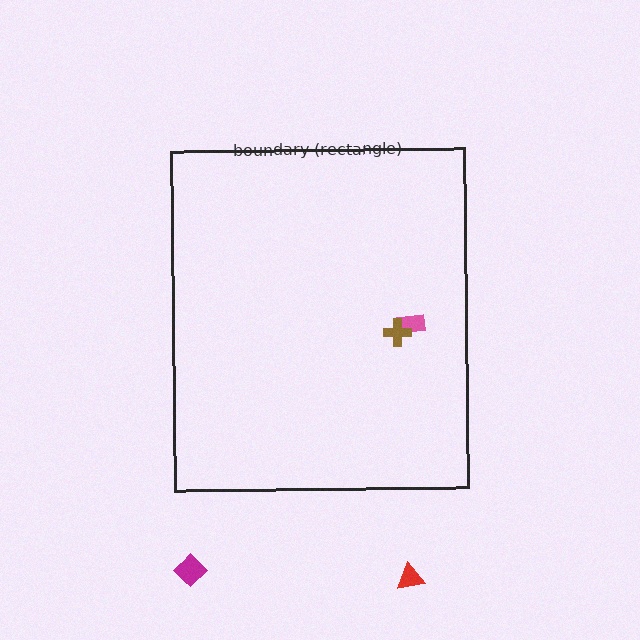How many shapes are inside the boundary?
2 inside, 2 outside.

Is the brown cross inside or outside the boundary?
Inside.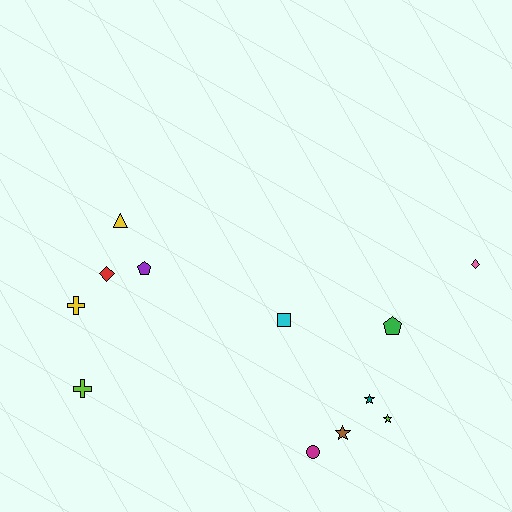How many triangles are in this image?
There is 1 triangle.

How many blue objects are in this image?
There are no blue objects.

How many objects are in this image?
There are 12 objects.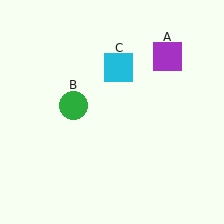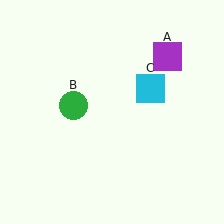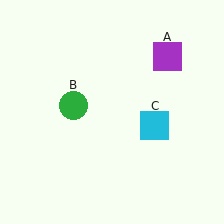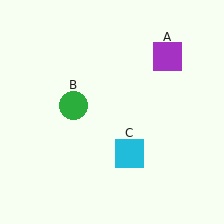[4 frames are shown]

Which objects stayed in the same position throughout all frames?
Purple square (object A) and green circle (object B) remained stationary.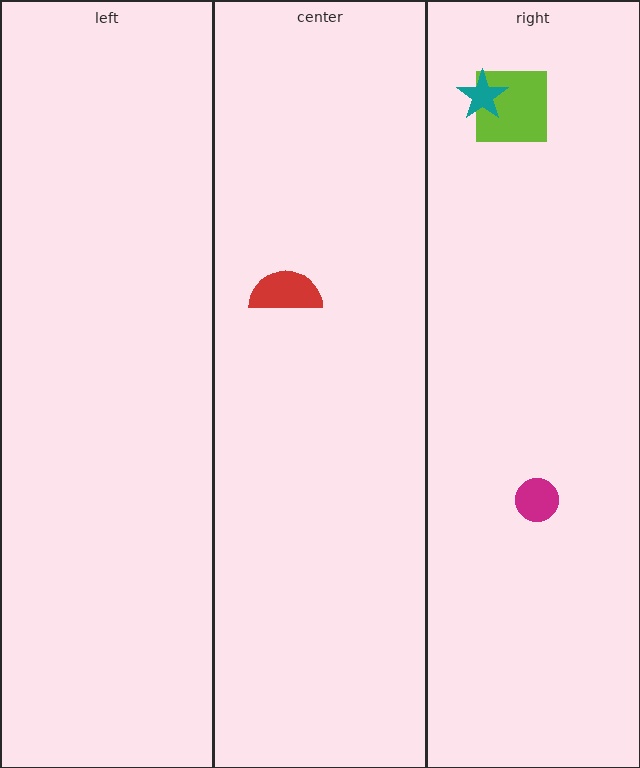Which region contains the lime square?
The right region.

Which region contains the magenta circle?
The right region.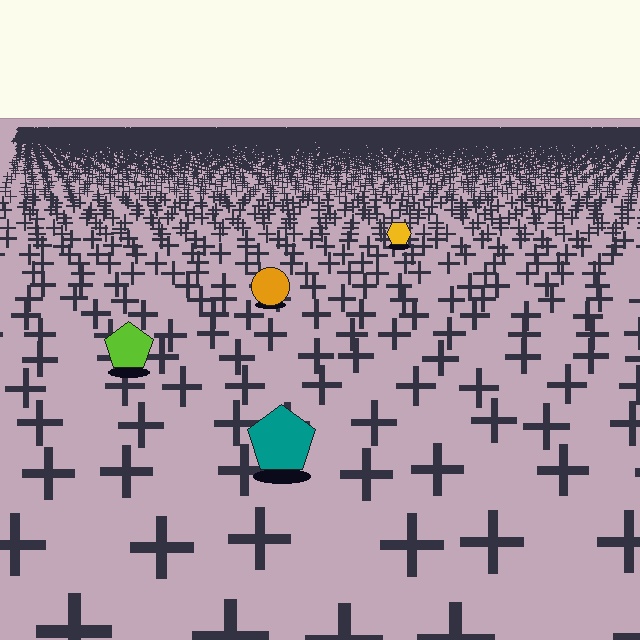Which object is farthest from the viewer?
The yellow hexagon is farthest from the viewer. It appears smaller and the ground texture around it is denser.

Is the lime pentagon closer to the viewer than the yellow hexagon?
Yes. The lime pentagon is closer — you can tell from the texture gradient: the ground texture is coarser near it.